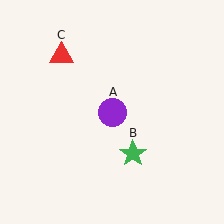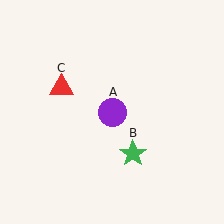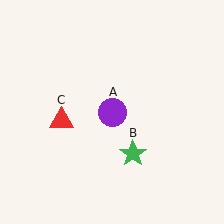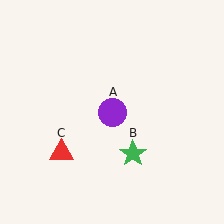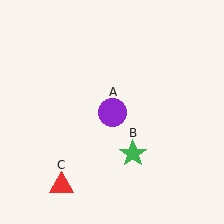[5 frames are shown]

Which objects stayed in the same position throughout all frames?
Purple circle (object A) and green star (object B) remained stationary.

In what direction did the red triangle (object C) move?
The red triangle (object C) moved down.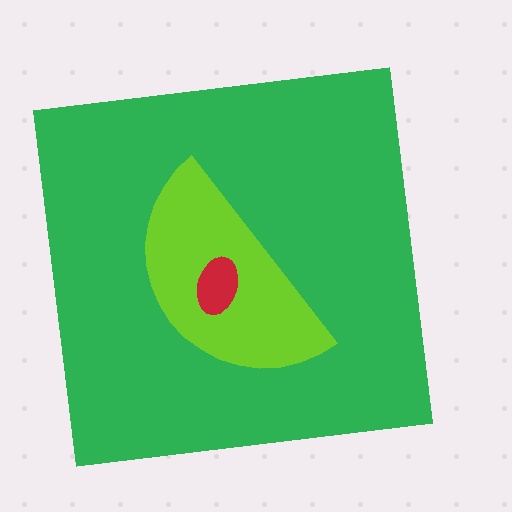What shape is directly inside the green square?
The lime semicircle.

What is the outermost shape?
The green square.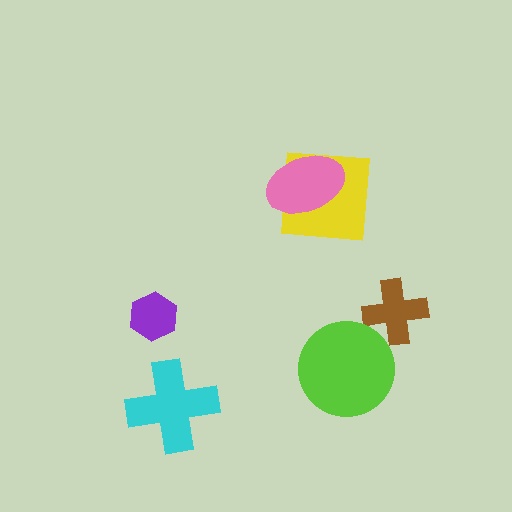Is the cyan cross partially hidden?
No, no other shape covers it.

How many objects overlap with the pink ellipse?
1 object overlaps with the pink ellipse.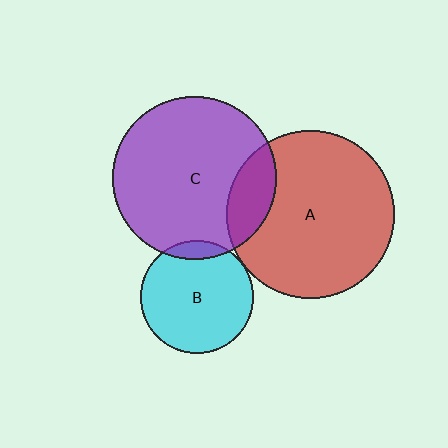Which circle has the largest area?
Circle A (red).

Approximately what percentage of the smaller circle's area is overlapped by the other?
Approximately 10%.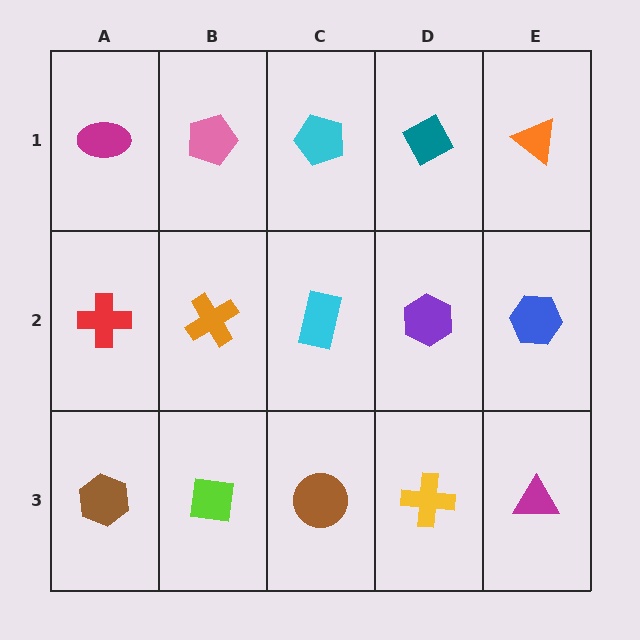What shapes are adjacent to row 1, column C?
A cyan rectangle (row 2, column C), a pink pentagon (row 1, column B), a teal diamond (row 1, column D).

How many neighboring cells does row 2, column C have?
4.